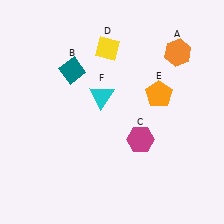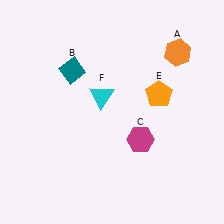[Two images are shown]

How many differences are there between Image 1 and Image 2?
There is 1 difference between the two images.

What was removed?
The yellow diamond (D) was removed in Image 2.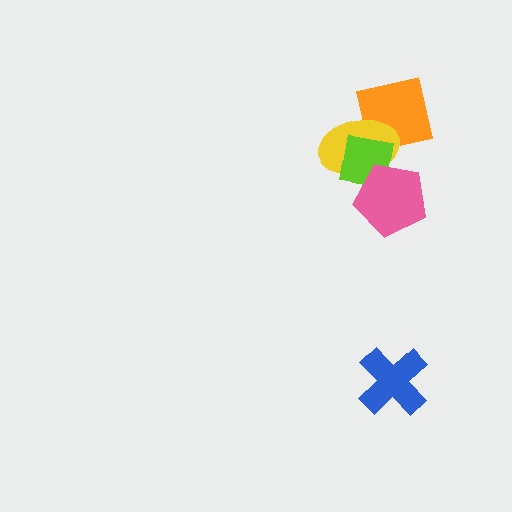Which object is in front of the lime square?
The pink pentagon is in front of the lime square.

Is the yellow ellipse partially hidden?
Yes, it is partially covered by another shape.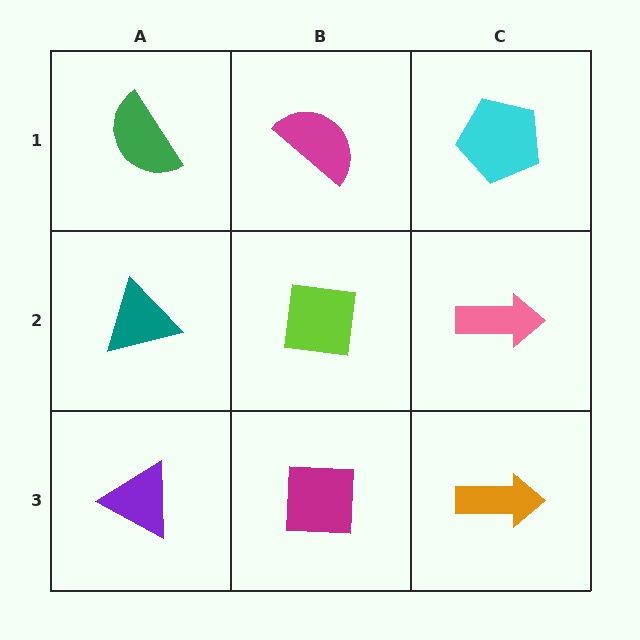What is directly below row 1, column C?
A pink arrow.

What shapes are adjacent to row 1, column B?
A lime square (row 2, column B), a green semicircle (row 1, column A), a cyan pentagon (row 1, column C).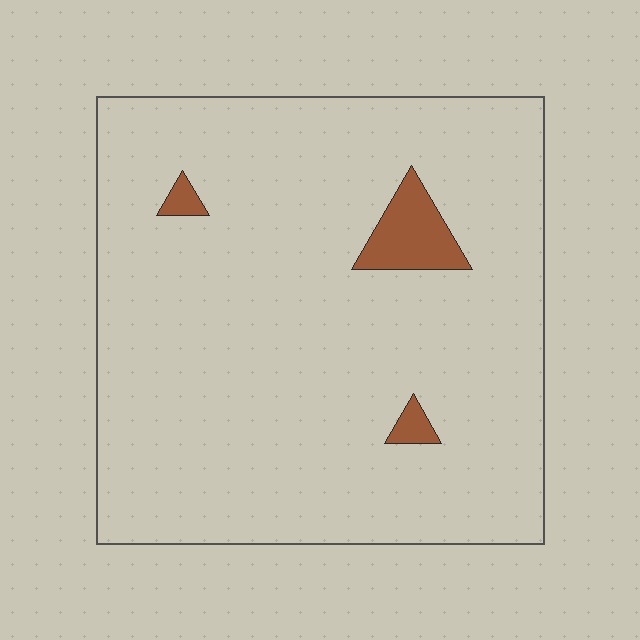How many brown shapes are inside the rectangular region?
3.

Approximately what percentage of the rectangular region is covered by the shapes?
Approximately 5%.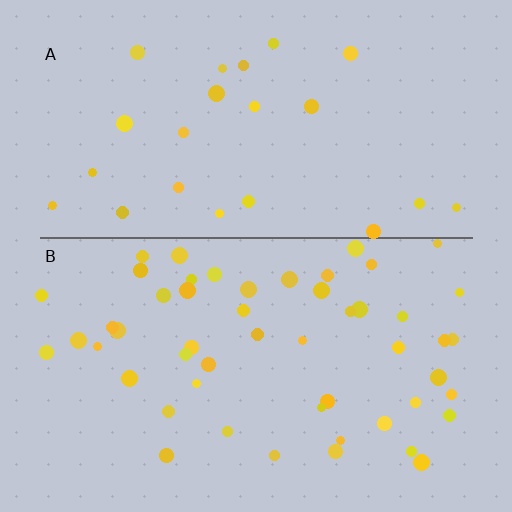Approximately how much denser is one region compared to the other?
Approximately 2.2× — region B over region A.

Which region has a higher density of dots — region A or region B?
B (the bottom).